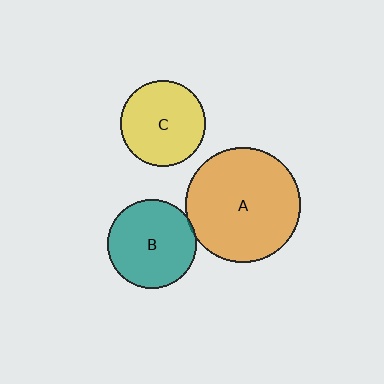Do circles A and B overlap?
Yes.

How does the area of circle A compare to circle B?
Approximately 1.7 times.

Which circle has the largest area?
Circle A (orange).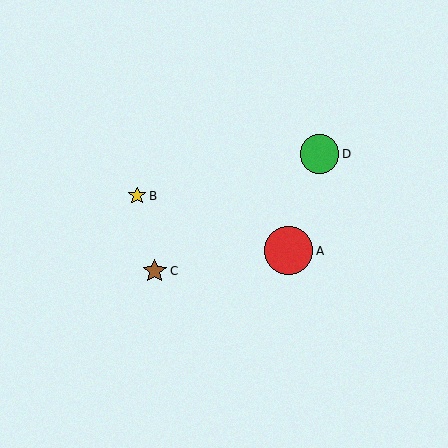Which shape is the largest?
The red circle (labeled A) is the largest.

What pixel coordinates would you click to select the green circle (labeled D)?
Click at (319, 154) to select the green circle D.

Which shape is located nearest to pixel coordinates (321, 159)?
The green circle (labeled D) at (319, 154) is nearest to that location.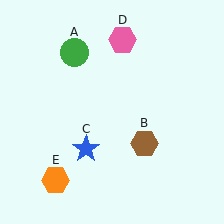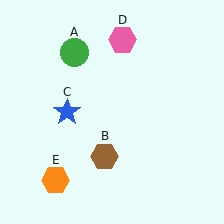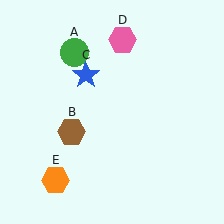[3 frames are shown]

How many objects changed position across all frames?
2 objects changed position: brown hexagon (object B), blue star (object C).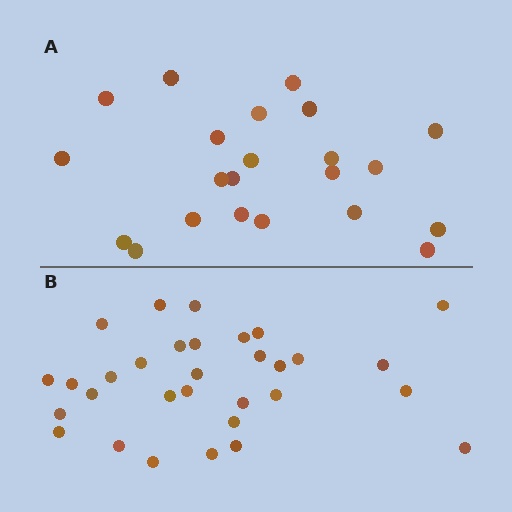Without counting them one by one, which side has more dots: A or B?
Region B (the bottom region) has more dots.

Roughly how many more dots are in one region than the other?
Region B has roughly 8 or so more dots than region A.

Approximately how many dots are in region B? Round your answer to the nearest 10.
About 30 dots. (The exact count is 31, which rounds to 30.)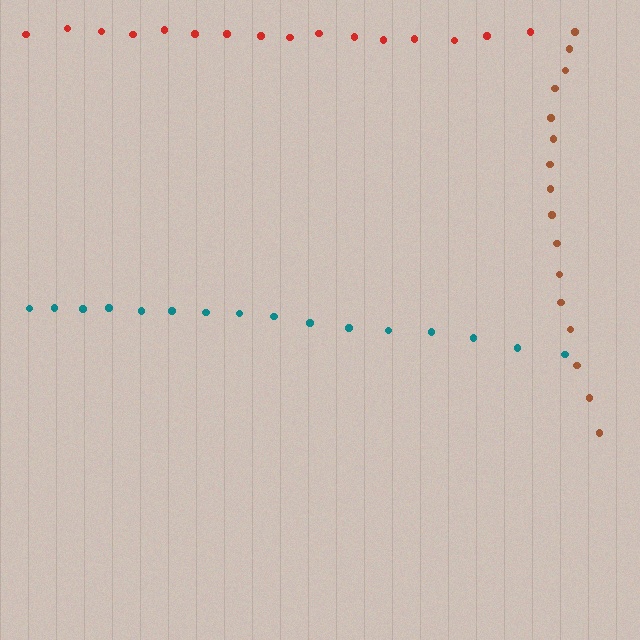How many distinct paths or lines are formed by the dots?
There are 3 distinct paths.